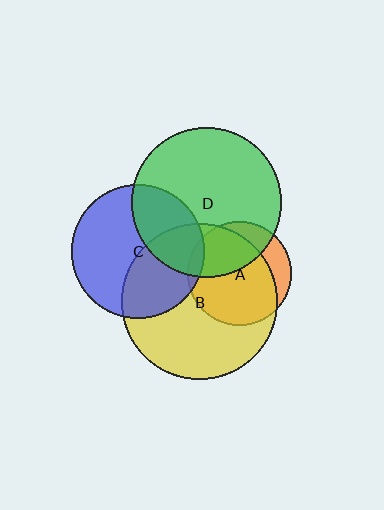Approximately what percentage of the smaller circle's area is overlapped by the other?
Approximately 40%.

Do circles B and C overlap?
Yes.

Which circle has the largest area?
Circle B (yellow).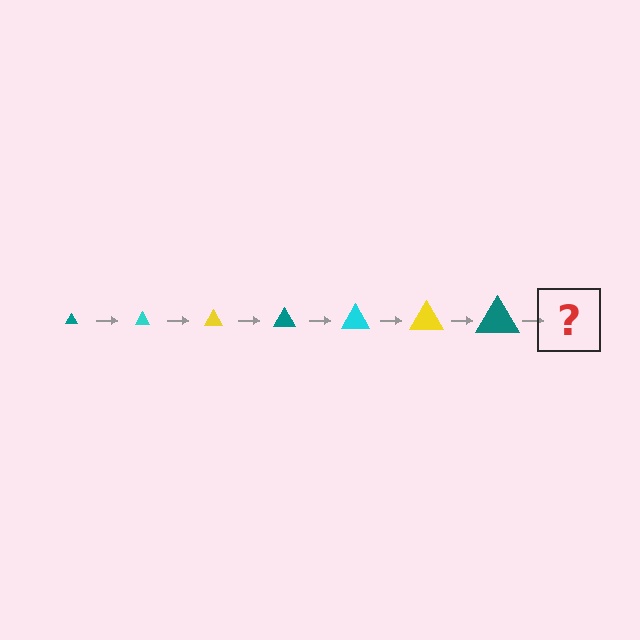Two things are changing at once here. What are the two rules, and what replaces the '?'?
The two rules are that the triangle grows larger each step and the color cycles through teal, cyan, and yellow. The '?' should be a cyan triangle, larger than the previous one.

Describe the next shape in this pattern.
It should be a cyan triangle, larger than the previous one.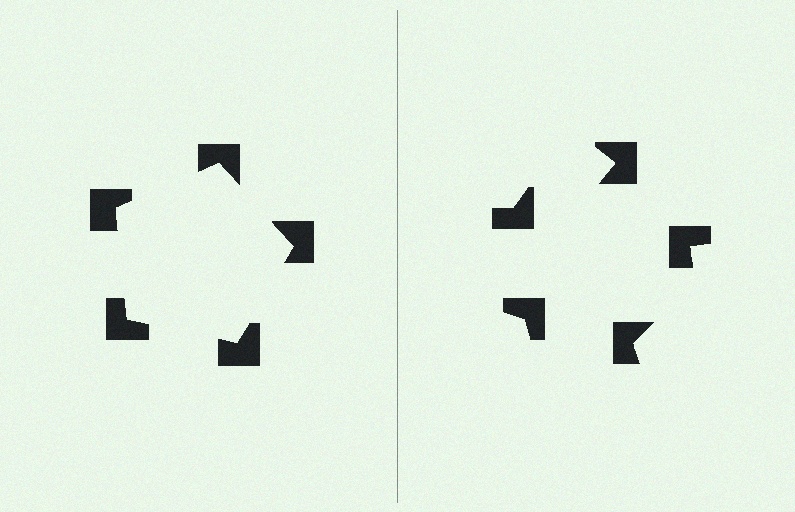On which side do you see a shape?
An illusory pentagon appears on the left side. On the right side the wedge cuts are rotated, so no coherent shape forms.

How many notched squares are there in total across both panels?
10 — 5 on each side.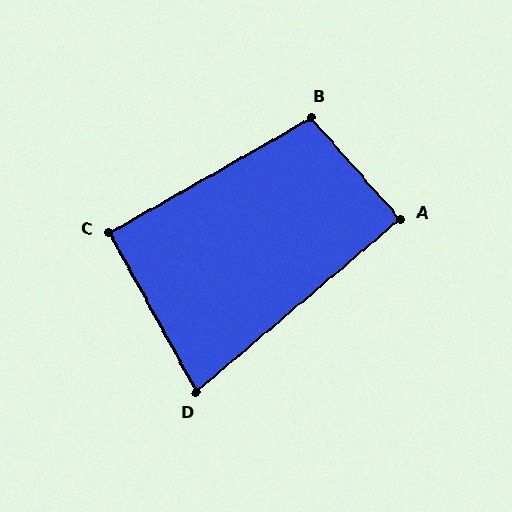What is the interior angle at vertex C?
Approximately 91 degrees (approximately right).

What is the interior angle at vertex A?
Approximately 89 degrees (approximately right).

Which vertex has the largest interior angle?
B, at approximately 102 degrees.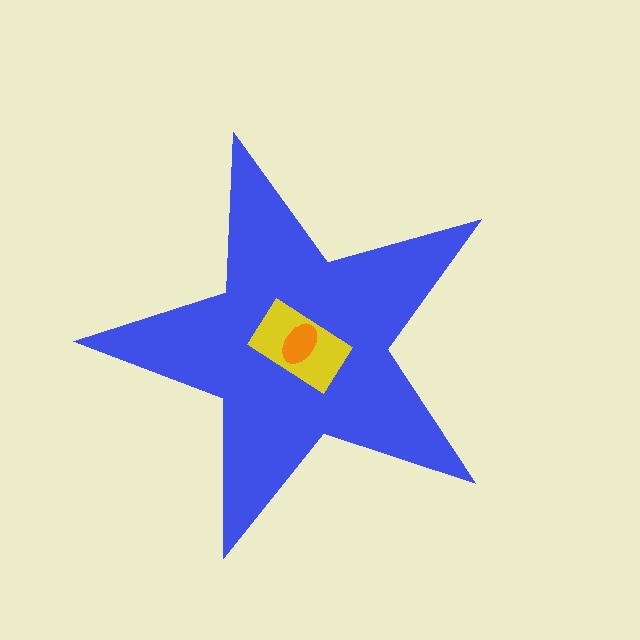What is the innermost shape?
The orange ellipse.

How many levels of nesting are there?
3.